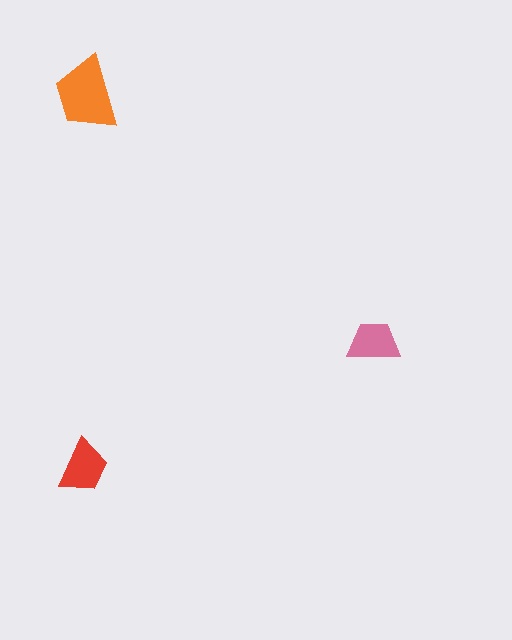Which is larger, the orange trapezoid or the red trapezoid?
The orange one.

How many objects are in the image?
There are 3 objects in the image.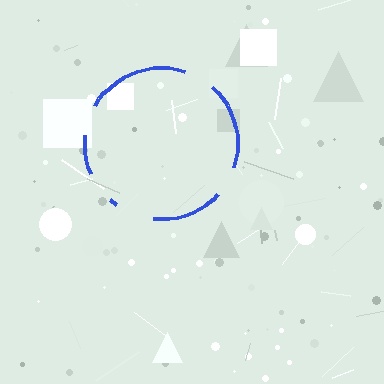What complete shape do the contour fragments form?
The contour fragments form a circle.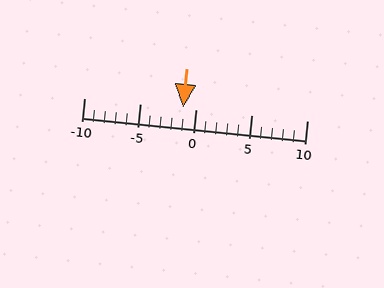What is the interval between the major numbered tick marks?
The major tick marks are spaced 5 units apart.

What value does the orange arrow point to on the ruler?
The orange arrow points to approximately -1.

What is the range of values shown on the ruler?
The ruler shows values from -10 to 10.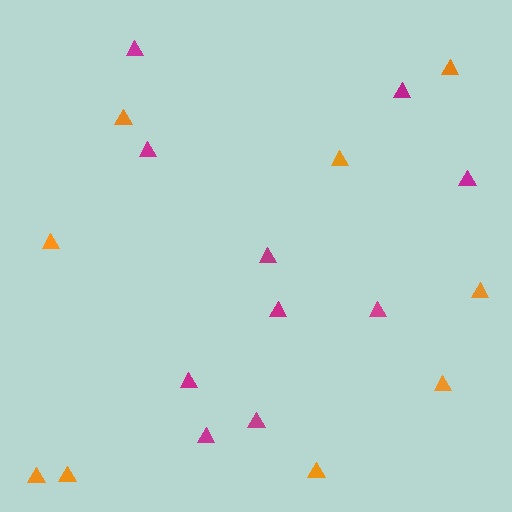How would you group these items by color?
There are 2 groups: one group of orange triangles (9) and one group of magenta triangles (10).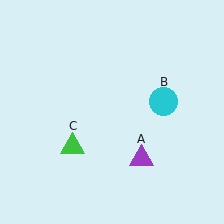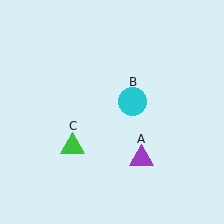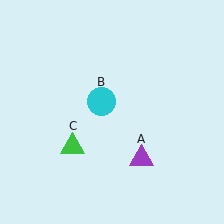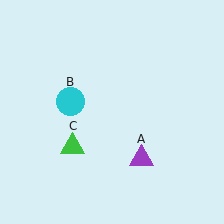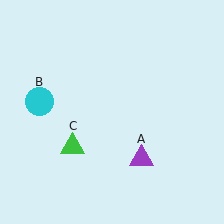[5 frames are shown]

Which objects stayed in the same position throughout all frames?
Purple triangle (object A) and green triangle (object C) remained stationary.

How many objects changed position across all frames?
1 object changed position: cyan circle (object B).